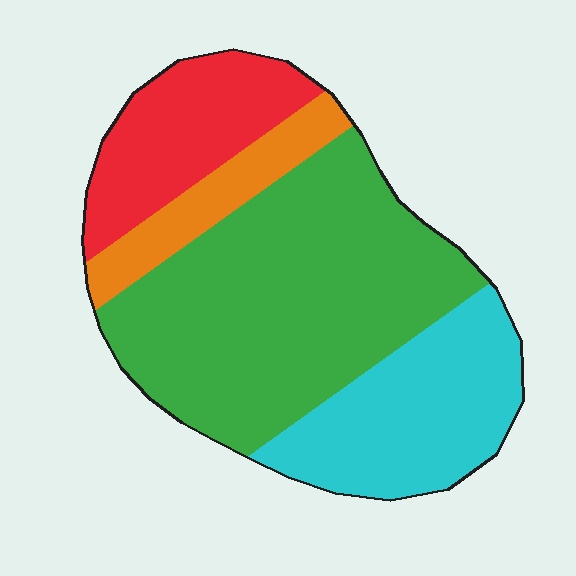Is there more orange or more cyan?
Cyan.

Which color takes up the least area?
Orange, at roughly 10%.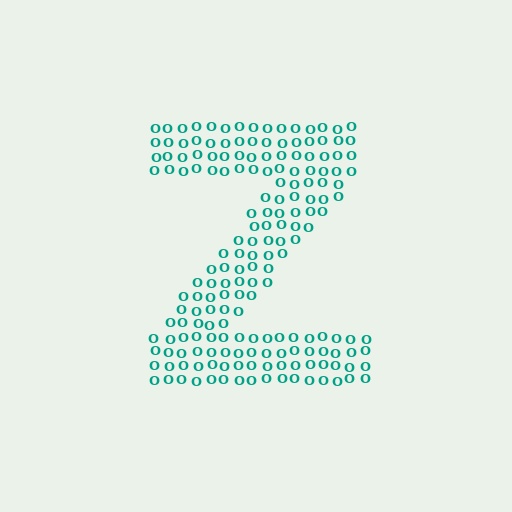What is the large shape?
The large shape is the letter Z.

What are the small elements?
The small elements are letter O's.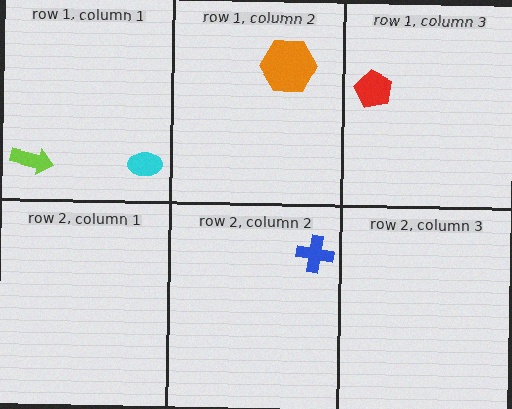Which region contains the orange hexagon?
The row 1, column 2 region.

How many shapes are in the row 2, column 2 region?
1.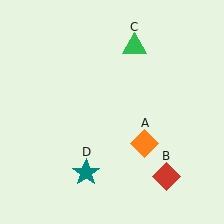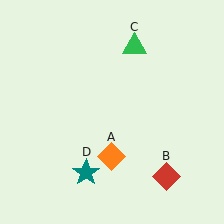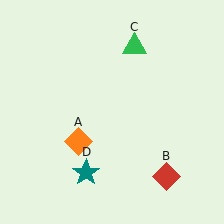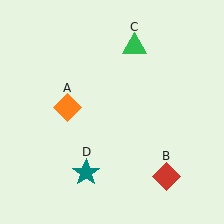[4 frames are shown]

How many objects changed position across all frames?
1 object changed position: orange diamond (object A).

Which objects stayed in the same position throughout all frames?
Red diamond (object B) and green triangle (object C) and teal star (object D) remained stationary.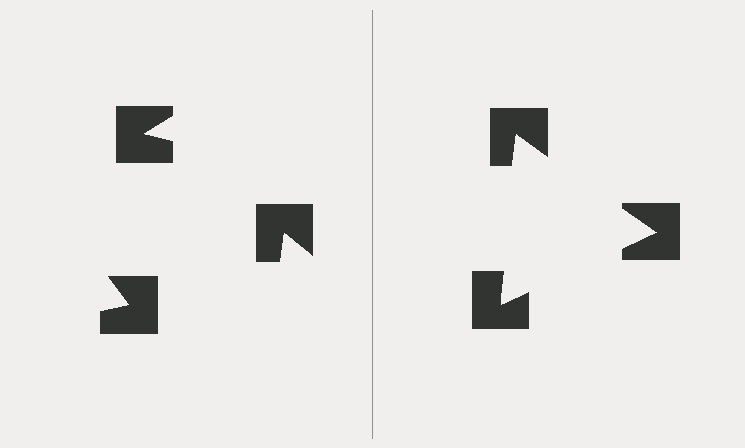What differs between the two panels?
The notched squares are positioned identically on both sides; only the wedge orientations differ. On the right they align to a triangle; on the left they are misaligned.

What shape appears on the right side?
An illusory triangle.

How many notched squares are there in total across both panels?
6 — 3 on each side.